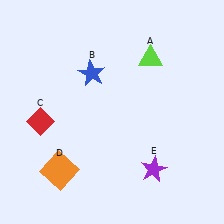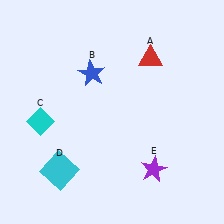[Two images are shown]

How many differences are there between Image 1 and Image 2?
There are 3 differences between the two images.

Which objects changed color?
A changed from lime to red. C changed from red to cyan. D changed from orange to cyan.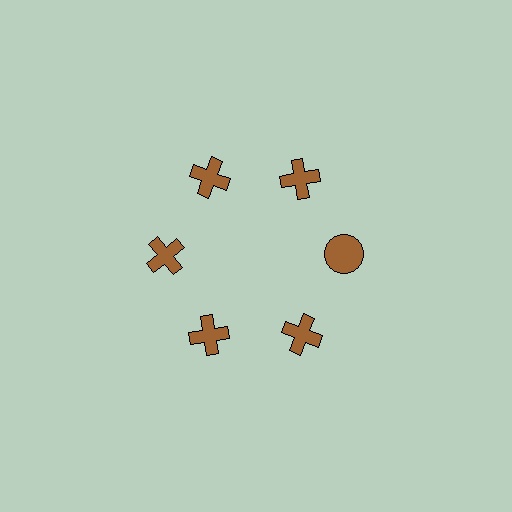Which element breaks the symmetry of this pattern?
The brown circle at roughly the 3 o'clock position breaks the symmetry. All other shapes are brown crosses.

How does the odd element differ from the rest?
It has a different shape: circle instead of cross.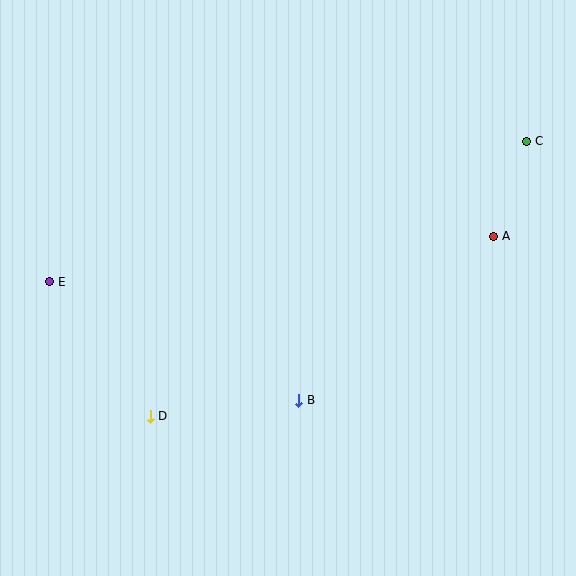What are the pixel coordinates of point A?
Point A is at (494, 236).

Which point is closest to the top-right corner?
Point C is closest to the top-right corner.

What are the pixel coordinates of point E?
Point E is at (50, 282).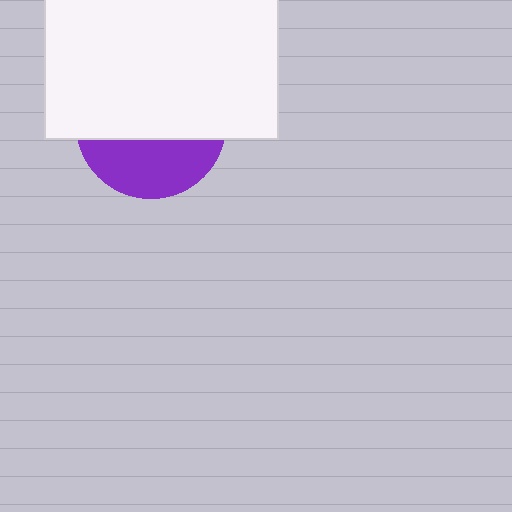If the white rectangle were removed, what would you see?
You would see the complete purple circle.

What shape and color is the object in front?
The object in front is a white rectangle.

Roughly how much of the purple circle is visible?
A small part of it is visible (roughly 37%).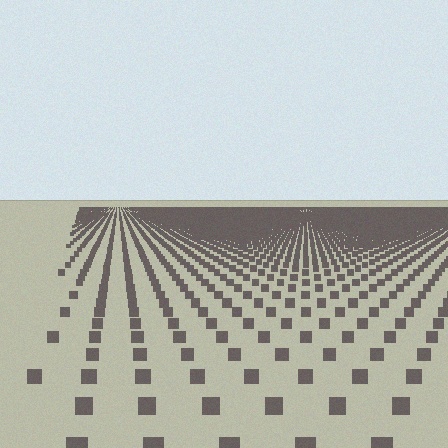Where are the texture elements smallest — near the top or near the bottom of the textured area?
Near the top.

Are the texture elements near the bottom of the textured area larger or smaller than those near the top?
Larger. Near the bottom, elements are closer to the viewer and appear at a bigger on-screen size.